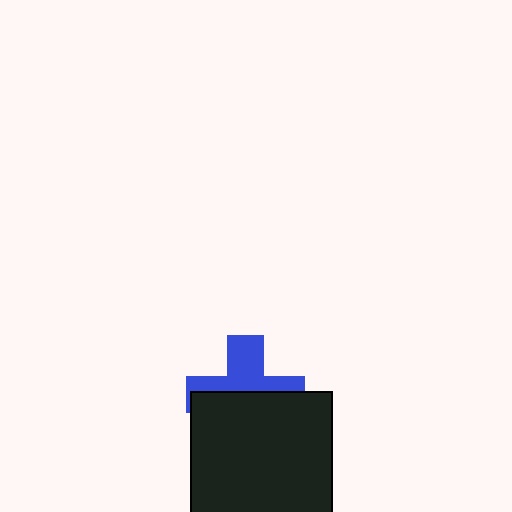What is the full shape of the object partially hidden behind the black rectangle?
The partially hidden object is a blue cross.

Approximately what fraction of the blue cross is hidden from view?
Roughly 54% of the blue cross is hidden behind the black rectangle.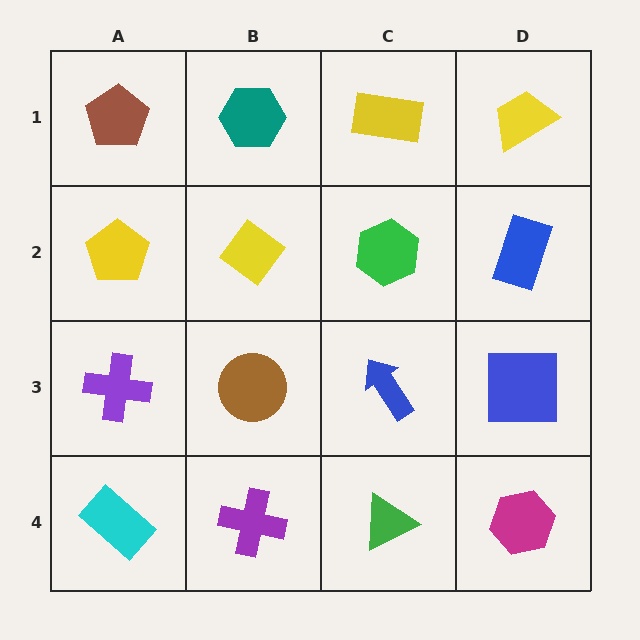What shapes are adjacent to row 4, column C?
A blue arrow (row 3, column C), a purple cross (row 4, column B), a magenta hexagon (row 4, column D).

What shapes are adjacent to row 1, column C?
A green hexagon (row 2, column C), a teal hexagon (row 1, column B), a yellow trapezoid (row 1, column D).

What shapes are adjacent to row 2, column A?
A brown pentagon (row 1, column A), a purple cross (row 3, column A), a yellow diamond (row 2, column B).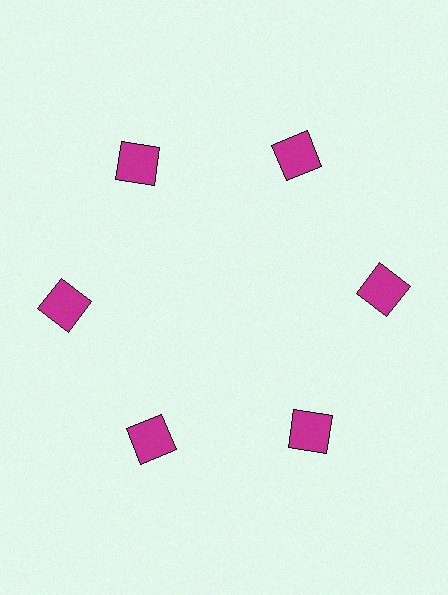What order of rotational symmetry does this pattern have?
This pattern has 6-fold rotational symmetry.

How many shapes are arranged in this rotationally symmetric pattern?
There are 6 shapes, arranged in 6 groups of 1.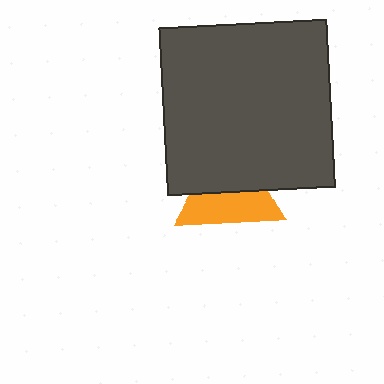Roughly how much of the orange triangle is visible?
About half of it is visible (roughly 51%).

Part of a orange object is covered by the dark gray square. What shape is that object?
It is a triangle.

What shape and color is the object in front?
The object in front is a dark gray square.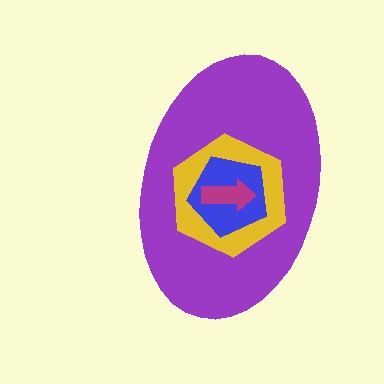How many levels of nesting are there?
4.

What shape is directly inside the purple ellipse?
The yellow hexagon.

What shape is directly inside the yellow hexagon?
The blue pentagon.